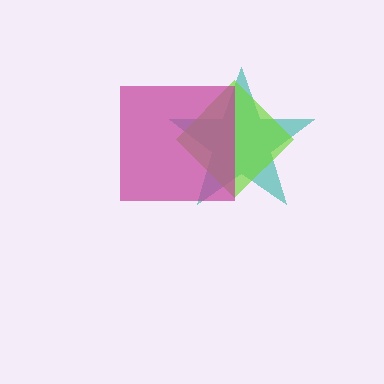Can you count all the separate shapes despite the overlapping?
Yes, there are 3 separate shapes.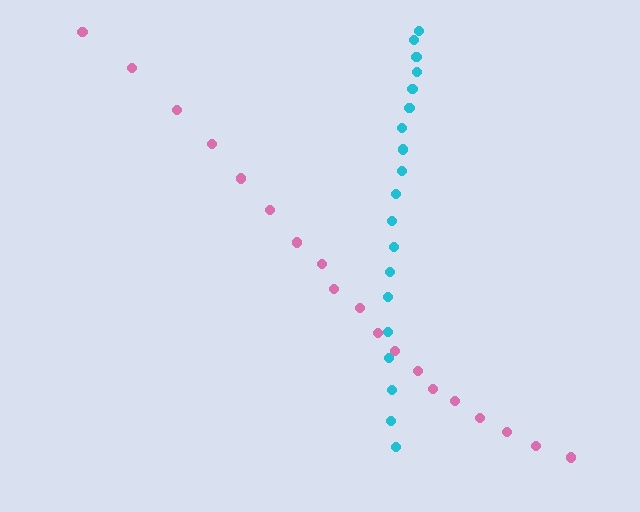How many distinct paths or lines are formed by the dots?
There are 2 distinct paths.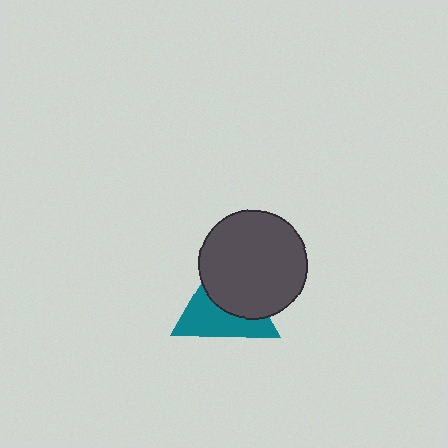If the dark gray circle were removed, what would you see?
You would see the complete teal triangle.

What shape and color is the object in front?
The object in front is a dark gray circle.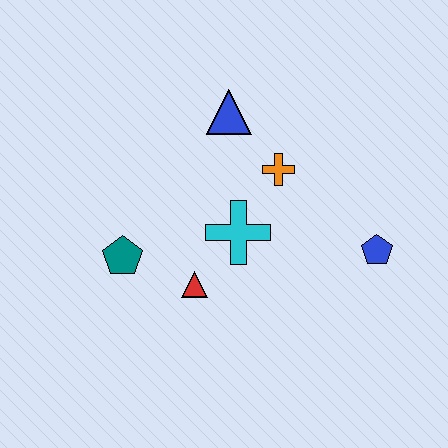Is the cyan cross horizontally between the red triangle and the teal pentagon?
No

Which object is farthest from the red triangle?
The blue pentagon is farthest from the red triangle.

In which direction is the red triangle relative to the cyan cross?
The red triangle is below the cyan cross.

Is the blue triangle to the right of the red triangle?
Yes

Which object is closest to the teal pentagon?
The red triangle is closest to the teal pentagon.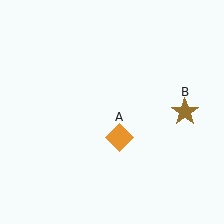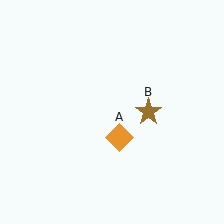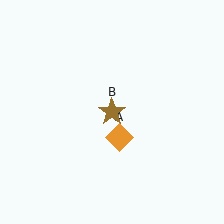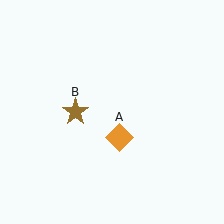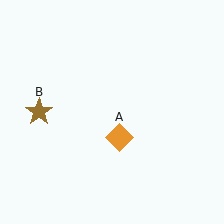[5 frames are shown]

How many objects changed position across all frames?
1 object changed position: brown star (object B).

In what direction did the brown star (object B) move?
The brown star (object B) moved left.